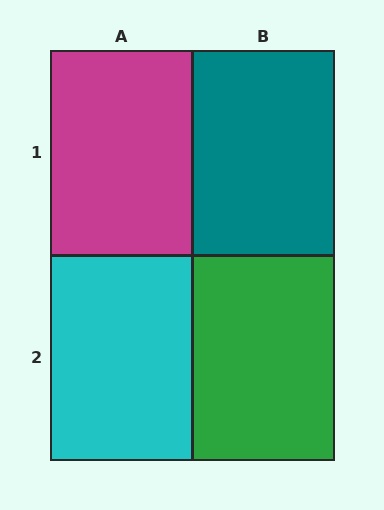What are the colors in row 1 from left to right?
Magenta, teal.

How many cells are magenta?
1 cell is magenta.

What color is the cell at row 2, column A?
Cyan.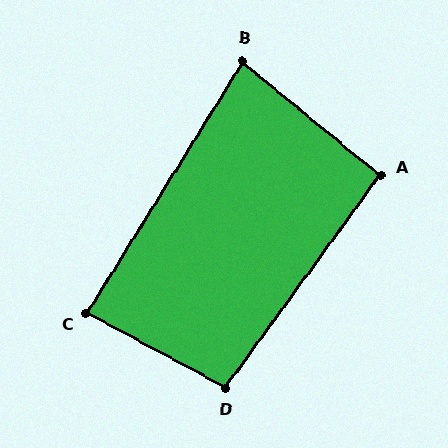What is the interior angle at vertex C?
Approximately 87 degrees (approximately right).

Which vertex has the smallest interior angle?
B, at approximately 82 degrees.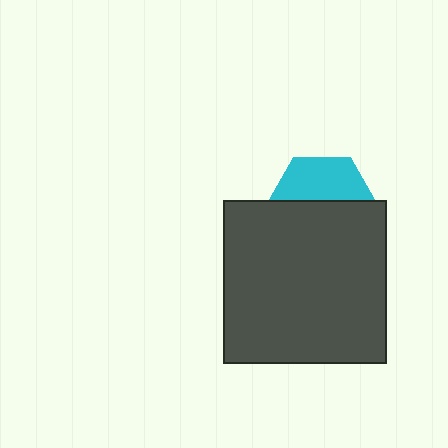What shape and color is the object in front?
The object in front is a dark gray square.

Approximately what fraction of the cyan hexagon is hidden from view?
Roughly 59% of the cyan hexagon is hidden behind the dark gray square.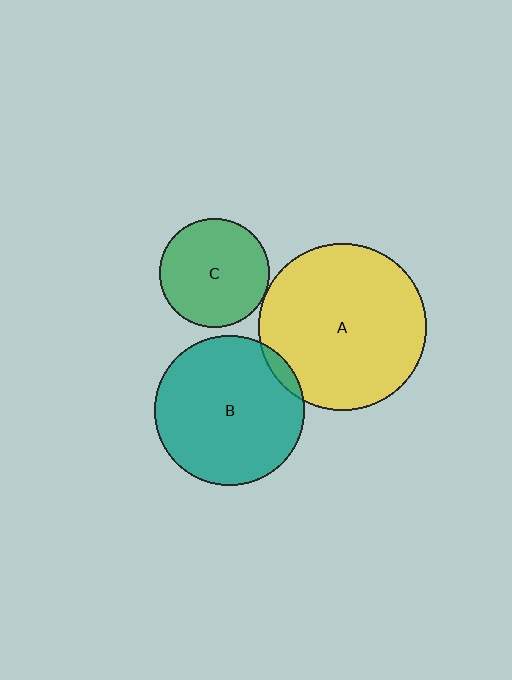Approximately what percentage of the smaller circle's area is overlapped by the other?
Approximately 5%.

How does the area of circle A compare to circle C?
Approximately 2.3 times.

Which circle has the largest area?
Circle A (yellow).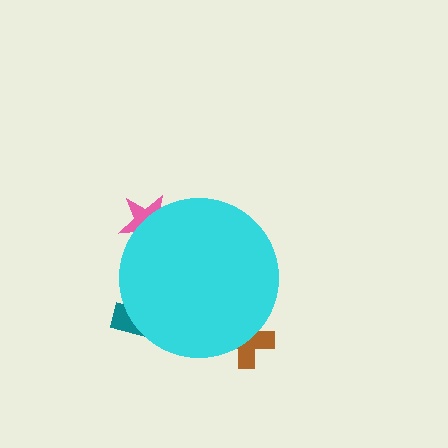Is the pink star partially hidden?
Yes, the pink star is partially hidden behind the cyan circle.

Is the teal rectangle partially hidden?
Yes, the teal rectangle is partially hidden behind the cyan circle.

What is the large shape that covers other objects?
A cyan circle.